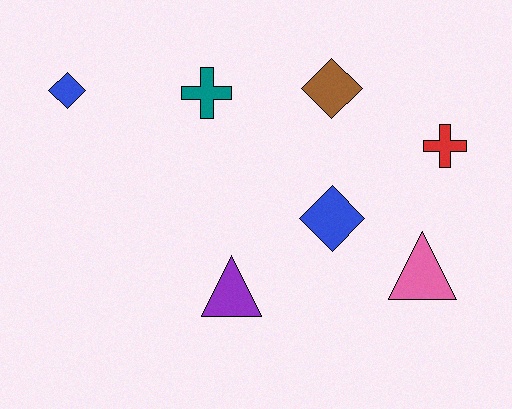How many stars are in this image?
There are no stars.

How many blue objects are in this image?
There are 2 blue objects.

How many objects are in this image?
There are 7 objects.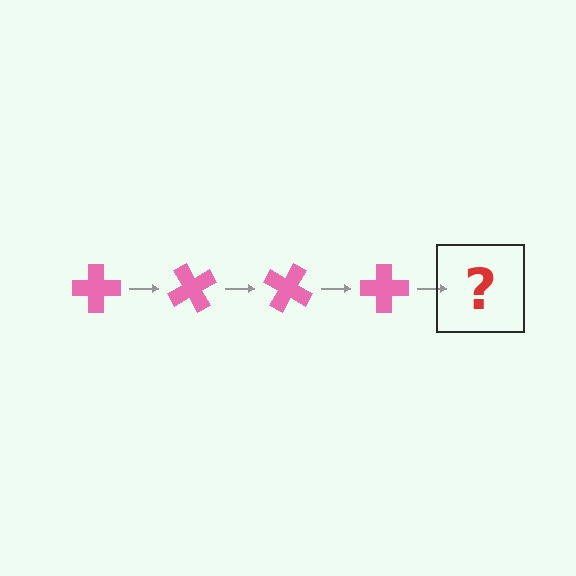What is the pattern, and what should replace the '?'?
The pattern is that the cross rotates 60 degrees each step. The '?' should be a pink cross rotated 240 degrees.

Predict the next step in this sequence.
The next step is a pink cross rotated 240 degrees.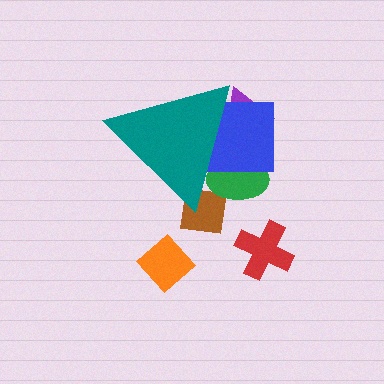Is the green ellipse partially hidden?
Yes, the green ellipse is partially hidden behind the teal triangle.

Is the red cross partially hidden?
No, the red cross is fully visible.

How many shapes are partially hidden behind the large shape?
4 shapes are partially hidden.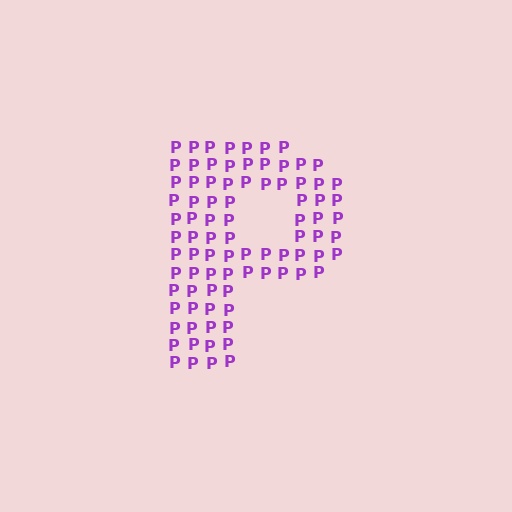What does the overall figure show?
The overall figure shows the letter P.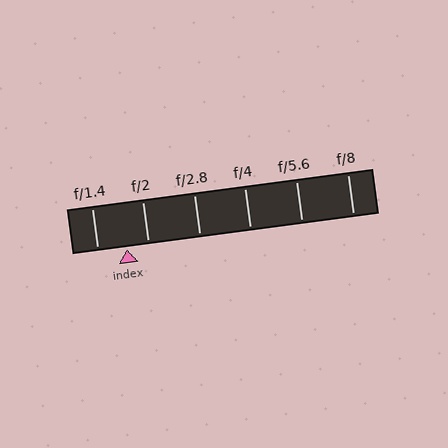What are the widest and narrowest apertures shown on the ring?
The widest aperture shown is f/1.4 and the narrowest is f/8.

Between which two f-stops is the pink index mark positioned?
The index mark is between f/1.4 and f/2.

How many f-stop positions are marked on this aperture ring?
There are 6 f-stop positions marked.